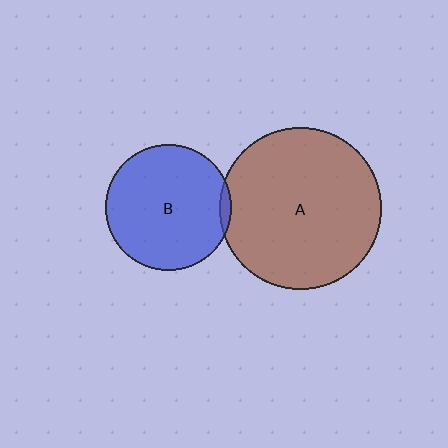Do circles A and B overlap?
Yes.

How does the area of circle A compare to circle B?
Approximately 1.7 times.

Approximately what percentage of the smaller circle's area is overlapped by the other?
Approximately 5%.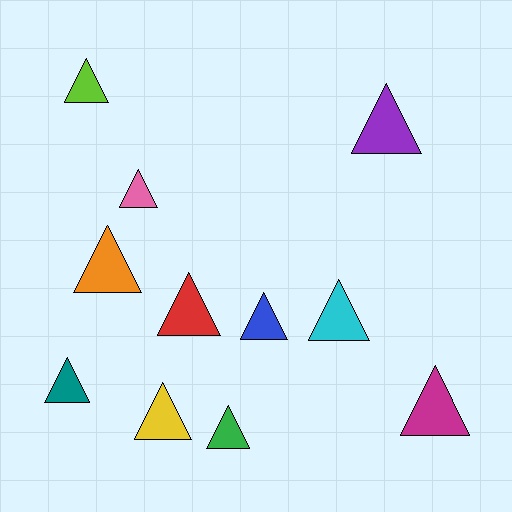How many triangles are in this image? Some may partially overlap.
There are 11 triangles.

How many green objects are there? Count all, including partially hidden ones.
There is 1 green object.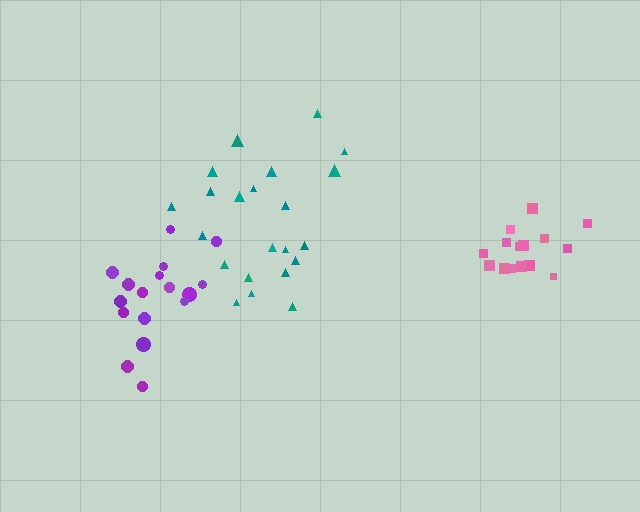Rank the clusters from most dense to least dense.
pink, purple, teal.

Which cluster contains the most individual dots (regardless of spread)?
Teal (22).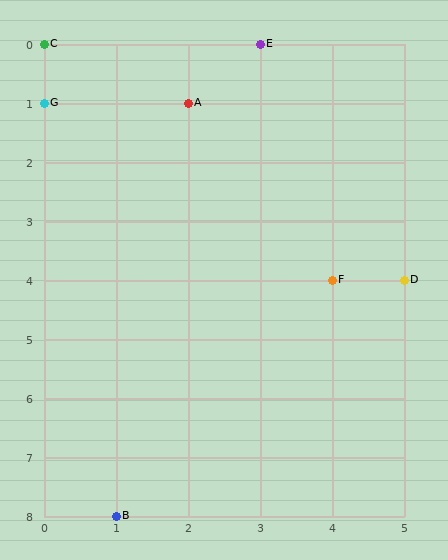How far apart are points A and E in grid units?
Points A and E are 1 column and 1 row apart (about 1.4 grid units diagonally).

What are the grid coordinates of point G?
Point G is at grid coordinates (0, 1).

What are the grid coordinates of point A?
Point A is at grid coordinates (2, 1).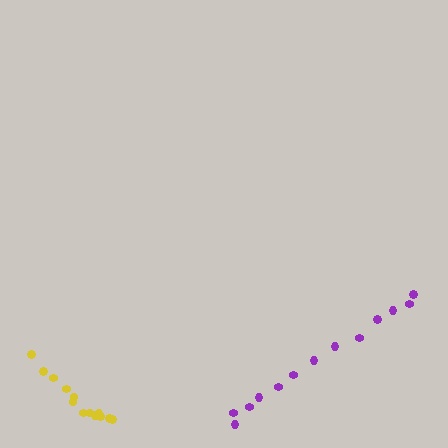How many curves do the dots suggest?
There are 2 distinct paths.